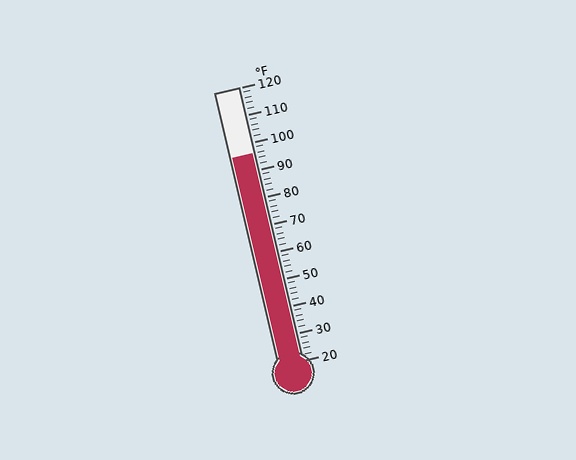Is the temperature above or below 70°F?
The temperature is above 70°F.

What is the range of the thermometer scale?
The thermometer scale ranges from 20°F to 120°F.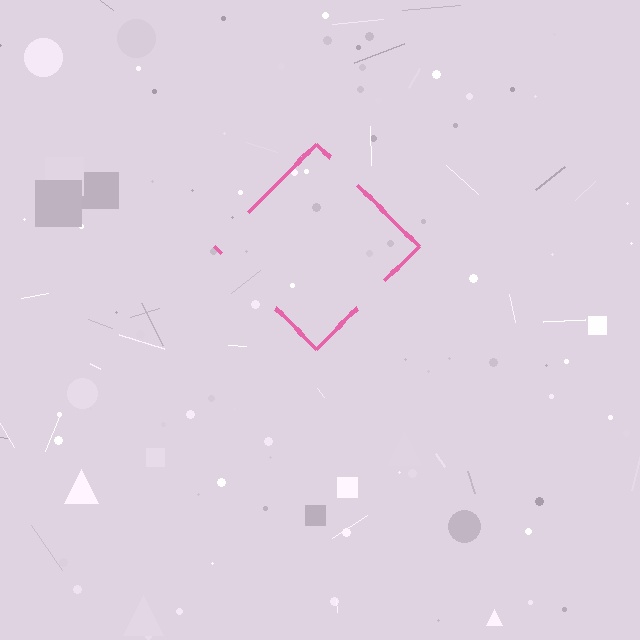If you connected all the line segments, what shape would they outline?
They would outline a diamond.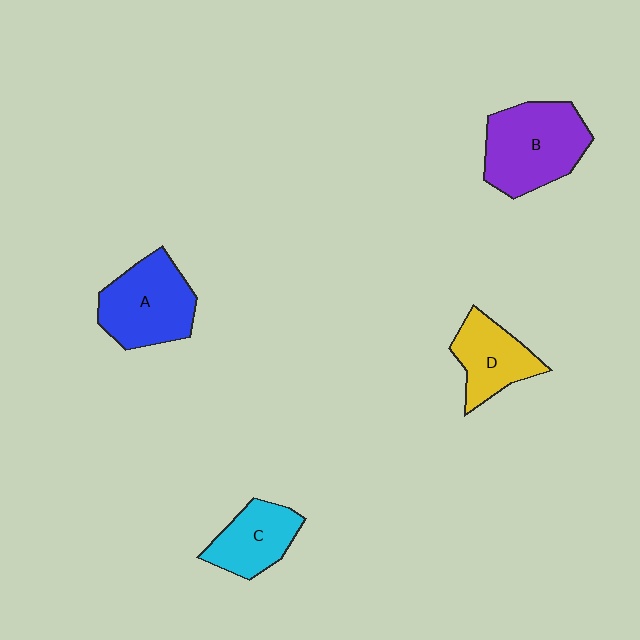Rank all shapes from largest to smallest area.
From largest to smallest: B (purple), A (blue), D (yellow), C (cyan).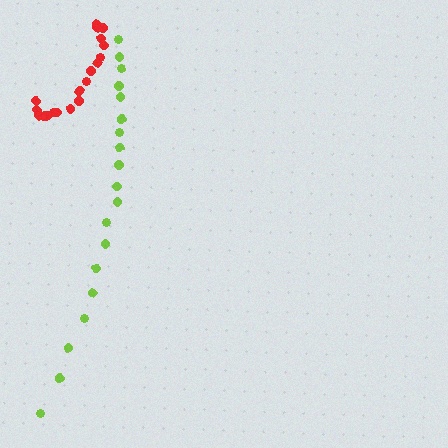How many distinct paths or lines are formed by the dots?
There are 2 distinct paths.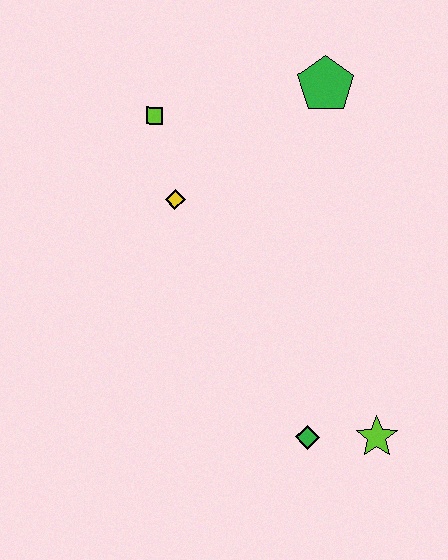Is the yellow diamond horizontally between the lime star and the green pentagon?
No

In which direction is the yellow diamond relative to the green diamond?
The yellow diamond is above the green diamond.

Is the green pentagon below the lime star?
No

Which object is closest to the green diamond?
The lime star is closest to the green diamond.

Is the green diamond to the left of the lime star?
Yes